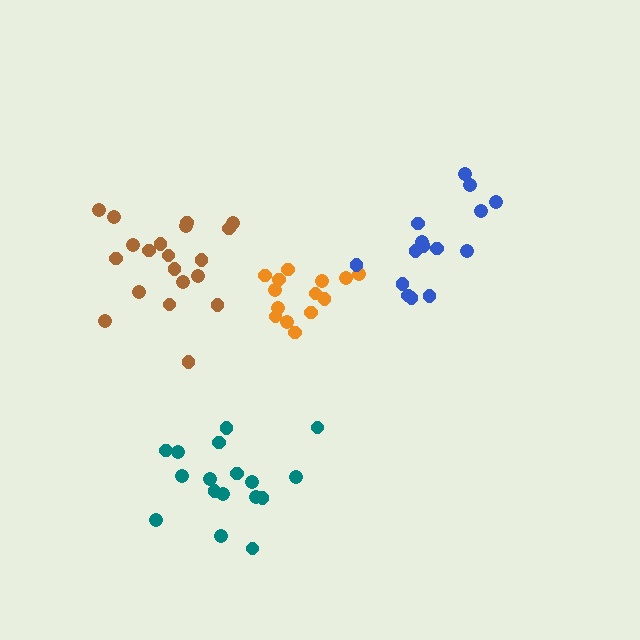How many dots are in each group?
Group 1: 20 dots, Group 2: 17 dots, Group 3: 14 dots, Group 4: 15 dots (66 total).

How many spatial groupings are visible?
There are 4 spatial groupings.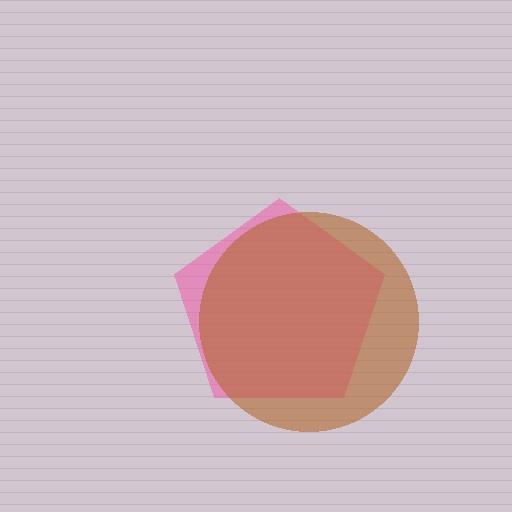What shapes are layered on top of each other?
The layered shapes are: a pink pentagon, a brown circle.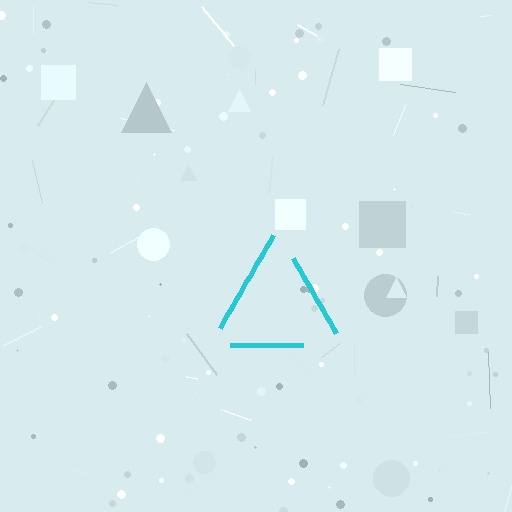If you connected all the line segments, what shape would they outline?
They would outline a triangle.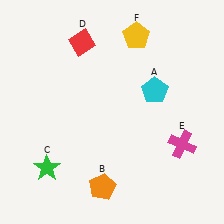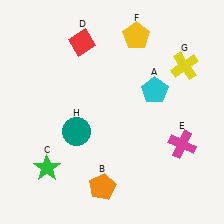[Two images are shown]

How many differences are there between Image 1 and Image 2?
There are 2 differences between the two images.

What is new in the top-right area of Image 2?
A yellow cross (G) was added in the top-right area of Image 2.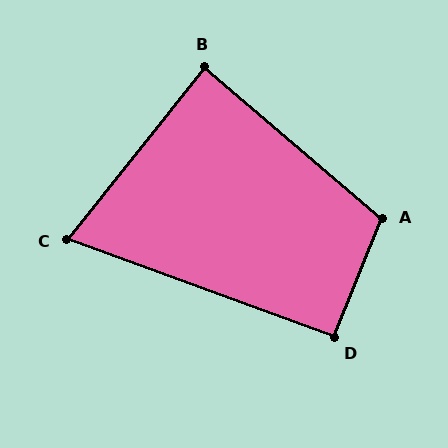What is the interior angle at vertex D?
Approximately 92 degrees (approximately right).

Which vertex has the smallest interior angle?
C, at approximately 71 degrees.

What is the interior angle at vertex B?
Approximately 88 degrees (approximately right).